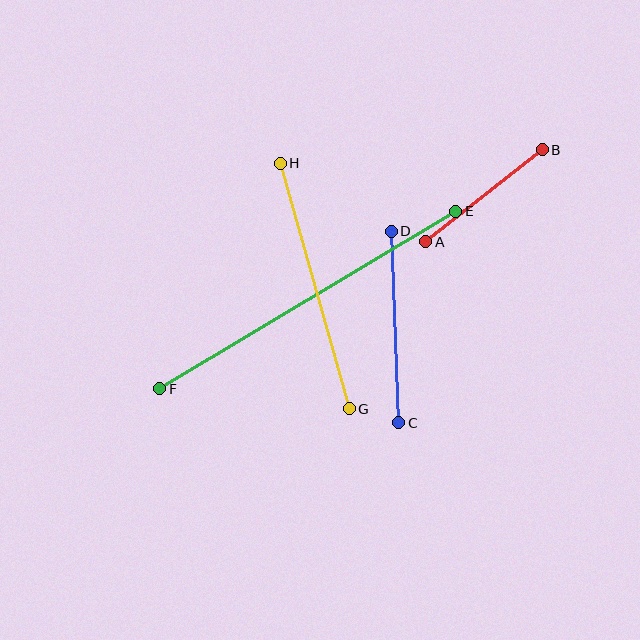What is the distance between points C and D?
The distance is approximately 191 pixels.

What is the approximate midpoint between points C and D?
The midpoint is at approximately (395, 327) pixels.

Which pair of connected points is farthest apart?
Points E and F are farthest apart.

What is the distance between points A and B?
The distance is approximately 149 pixels.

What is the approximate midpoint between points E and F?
The midpoint is at approximately (308, 300) pixels.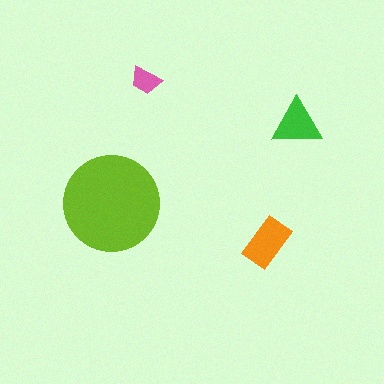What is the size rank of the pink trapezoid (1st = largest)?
4th.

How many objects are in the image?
There are 4 objects in the image.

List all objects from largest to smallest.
The lime circle, the orange rectangle, the green triangle, the pink trapezoid.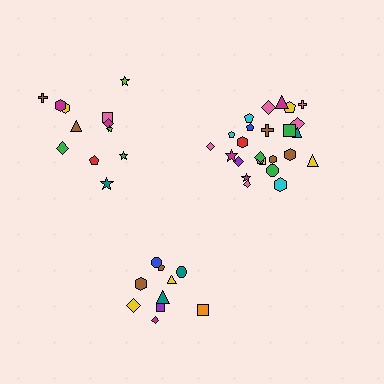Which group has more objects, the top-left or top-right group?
The top-right group.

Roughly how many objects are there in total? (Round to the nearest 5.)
Roughly 45 objects in total.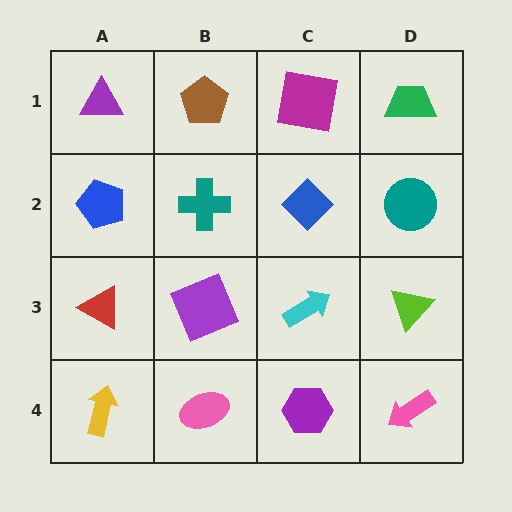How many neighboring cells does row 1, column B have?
3.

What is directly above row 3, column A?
A blue pentagon.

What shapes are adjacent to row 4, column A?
A red triangle (row 3, column A), a pink ellipse (row 4, column B).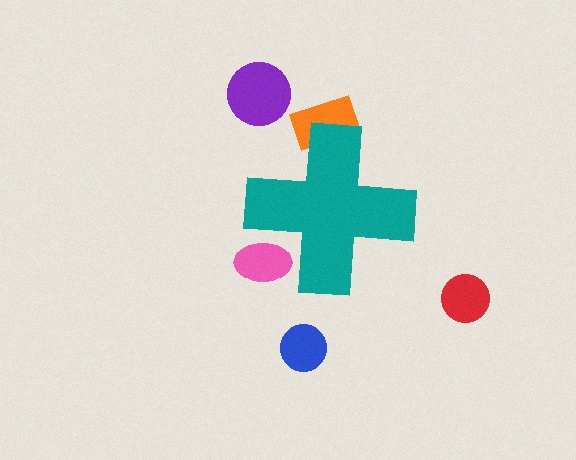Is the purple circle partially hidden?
No, the purple circle is fully visible.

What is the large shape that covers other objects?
A teal cross.